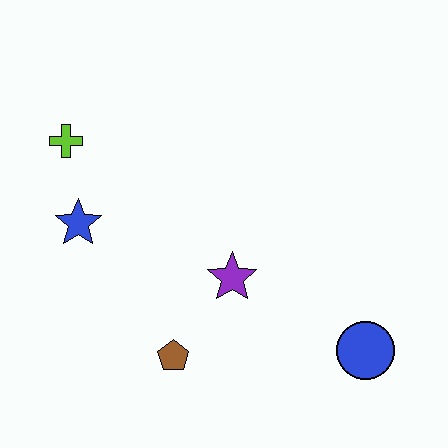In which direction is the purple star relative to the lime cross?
The purple star is to the right of the lime cross.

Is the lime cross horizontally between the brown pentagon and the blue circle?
No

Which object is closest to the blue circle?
The purple star is closest to the blue circle.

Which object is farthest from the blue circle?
The lime cross is farthest from the blue circle.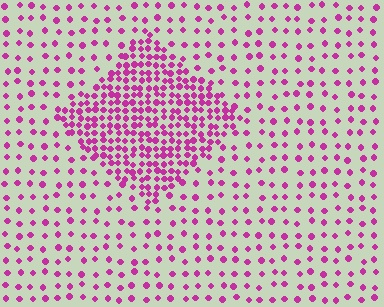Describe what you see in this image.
The image contains small magenta elements arranged at two different densities. A diamond-shaped region is visible where the elements are more densely packed than the surrounding area.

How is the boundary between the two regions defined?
The boundary is defined by a change in element density (approximately 2.8x ratio). All elements are the same color, size, and shape.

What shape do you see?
I see a diamond.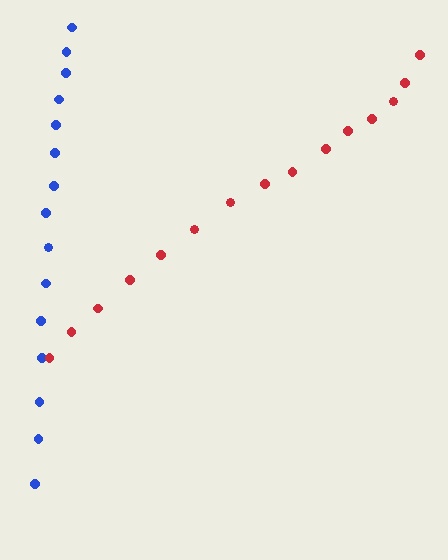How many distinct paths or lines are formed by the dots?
There are 2 distinct paths.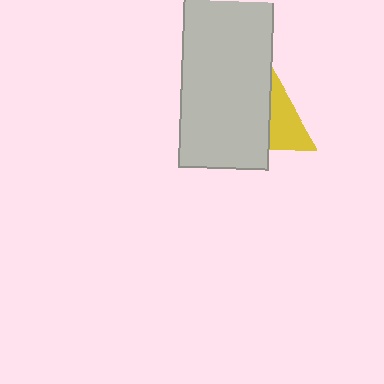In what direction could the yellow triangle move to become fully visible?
The yellow triangle could move right. That would shift it out from behind the light gray rectangle entirely.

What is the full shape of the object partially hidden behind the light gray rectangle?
The partially hidden object is a yellow triangle.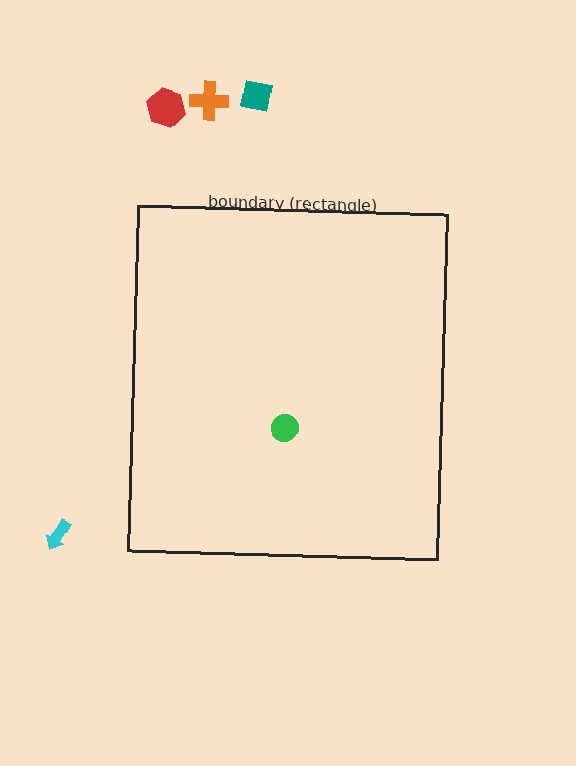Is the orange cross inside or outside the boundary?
Outside.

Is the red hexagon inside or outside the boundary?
Outside.